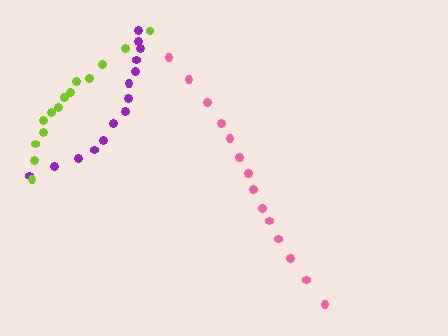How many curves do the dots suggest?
There are 3 distinct paths.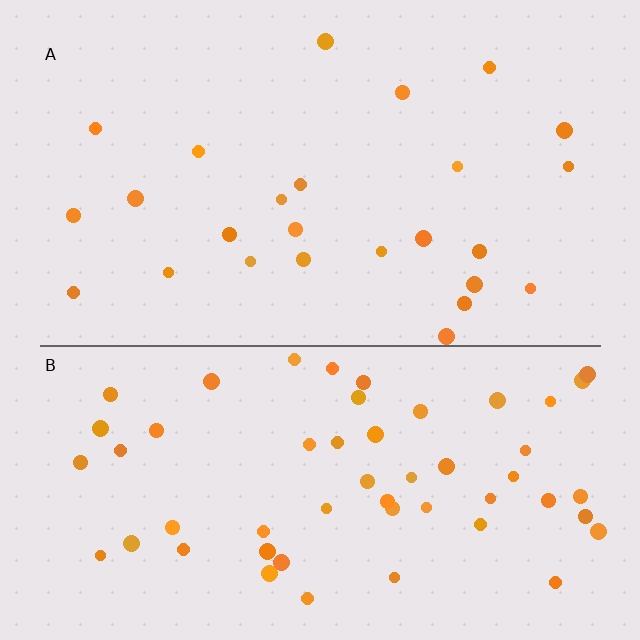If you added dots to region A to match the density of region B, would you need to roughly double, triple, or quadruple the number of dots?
Approximately double.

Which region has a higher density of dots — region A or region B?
B (the bottom).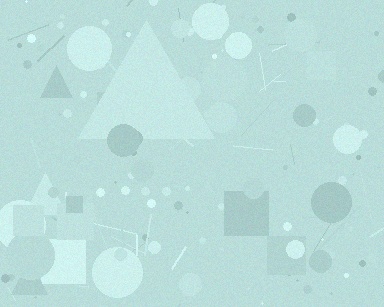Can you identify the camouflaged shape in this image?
The camouflaged shape is a triangle.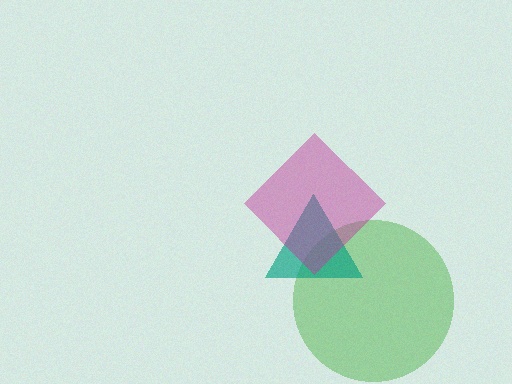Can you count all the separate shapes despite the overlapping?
Yes, there are 3 separate shapes.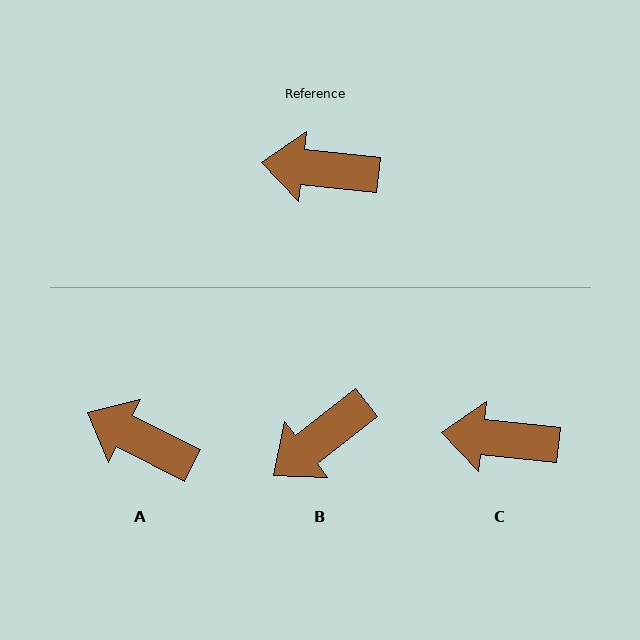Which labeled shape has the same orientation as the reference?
C.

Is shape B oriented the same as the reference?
No, it is off by about 45 degrees.